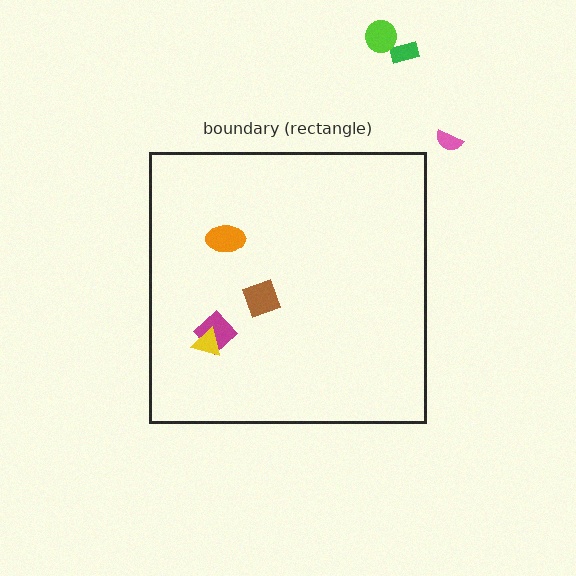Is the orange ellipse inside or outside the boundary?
Inside.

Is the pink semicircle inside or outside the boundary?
Outside.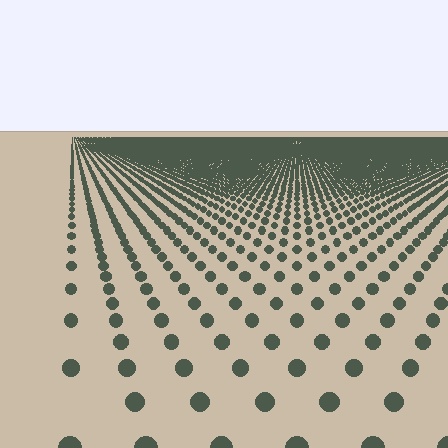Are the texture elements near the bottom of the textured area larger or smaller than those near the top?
Larger. Near the bottom, elements are closer to the viewer and appear at a bigger on-screen size.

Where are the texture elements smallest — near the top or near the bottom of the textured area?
Near the top.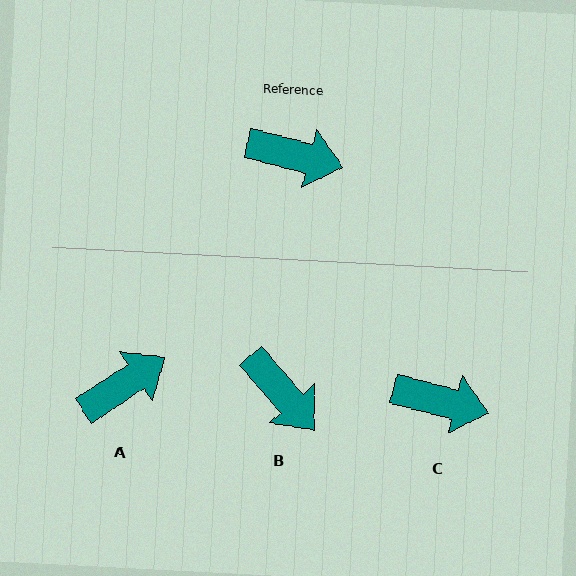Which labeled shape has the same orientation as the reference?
C.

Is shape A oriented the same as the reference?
No, it is off by about 48 degrees.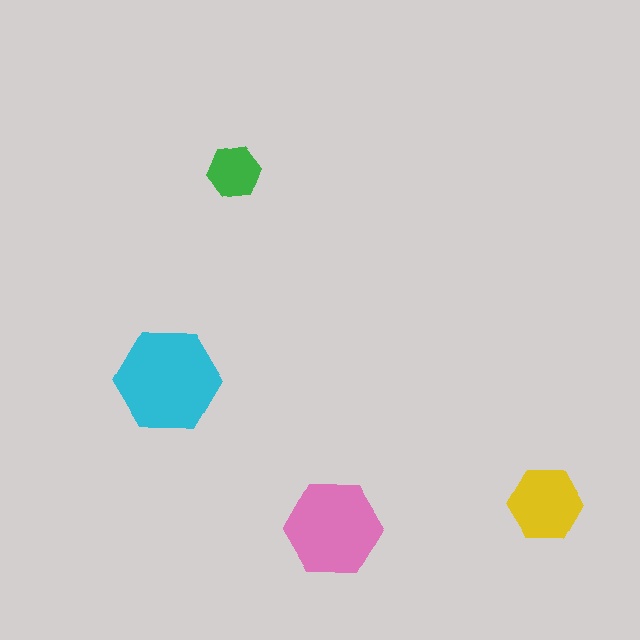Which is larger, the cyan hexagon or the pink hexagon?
The cyan one.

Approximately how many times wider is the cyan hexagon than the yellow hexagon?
About 1.5 times wider.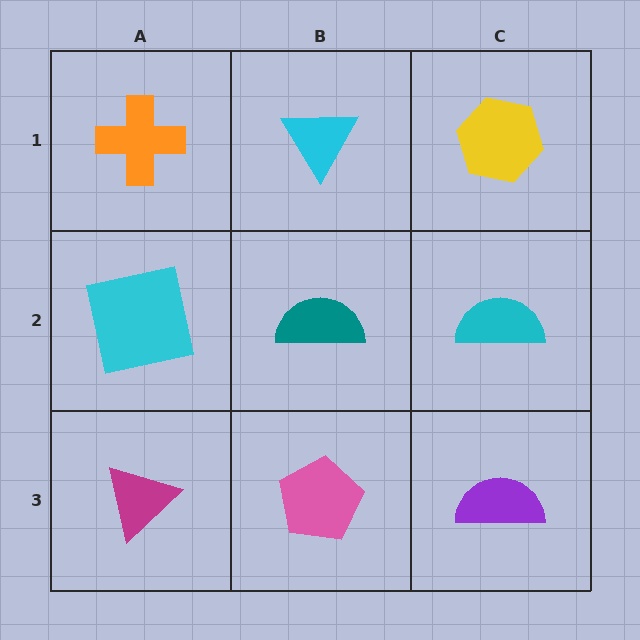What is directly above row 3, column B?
A teal semicircle.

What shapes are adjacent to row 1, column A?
A cyan square (row 2, column A), a cyan triangle (row 1, column B).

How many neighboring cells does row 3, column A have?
2.